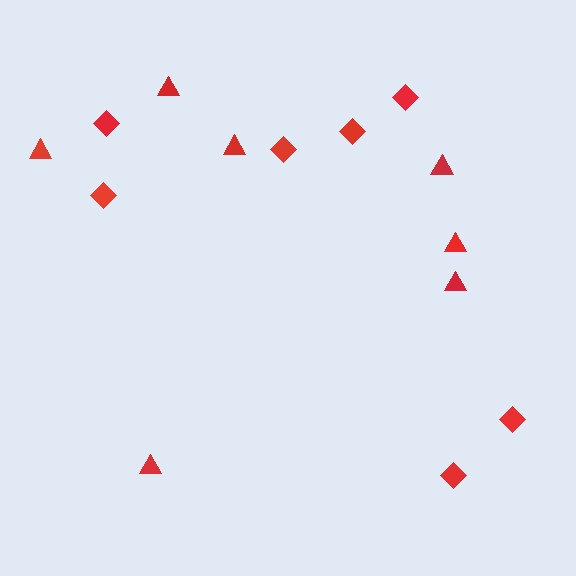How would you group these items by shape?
There are 2 groups: one group of diamonds (7) and one group of triangles (7).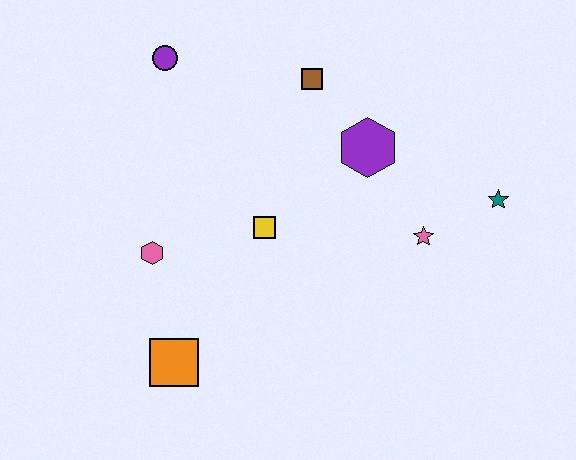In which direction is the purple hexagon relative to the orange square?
The purple hexagon is above the orange square.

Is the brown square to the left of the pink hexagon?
No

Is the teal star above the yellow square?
Yes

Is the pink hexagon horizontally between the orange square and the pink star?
No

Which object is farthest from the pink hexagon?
The teal star is farthest from the pink hexagon.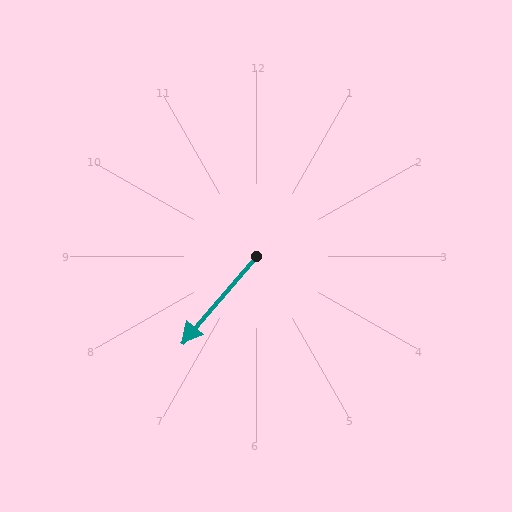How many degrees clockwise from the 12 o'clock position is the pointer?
Approximately 220 degrees.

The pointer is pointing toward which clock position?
Roughly 7 o'clock.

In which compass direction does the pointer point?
Southwest.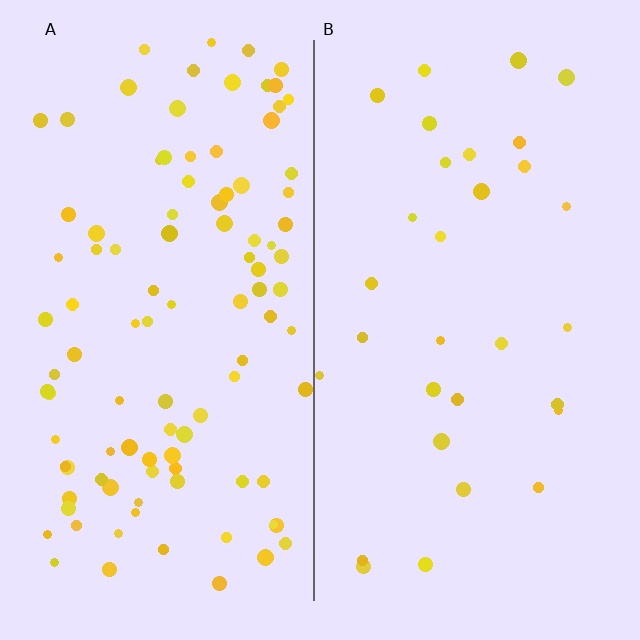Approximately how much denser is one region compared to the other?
Approximately 3.3× — region A over region B.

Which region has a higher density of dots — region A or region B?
A (the left).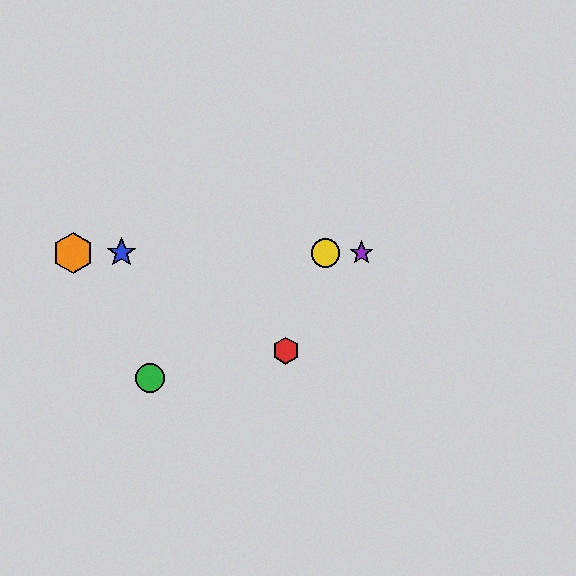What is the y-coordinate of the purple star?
The purple star is at y≈253.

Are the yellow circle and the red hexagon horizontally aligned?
No, the yellow circle is at y≈253 and the red hexagon is at y≈351.